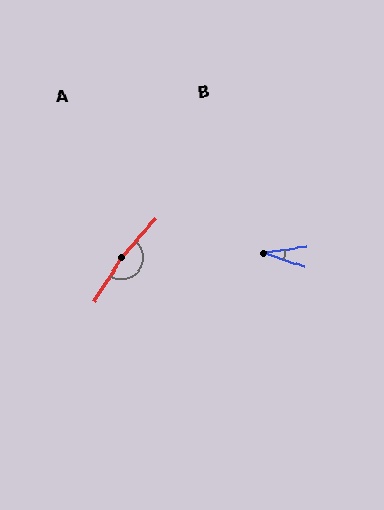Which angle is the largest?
A, at approximately 169 degrees.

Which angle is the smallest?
B, at approximately 27 degrees.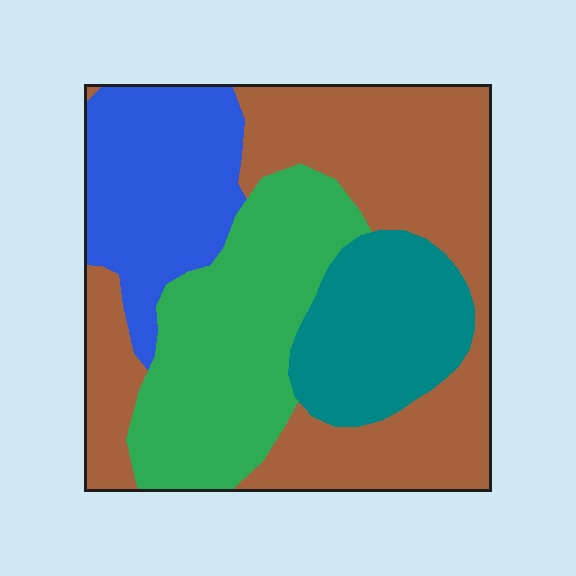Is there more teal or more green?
Green.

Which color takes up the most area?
Brown, at roughly 40%.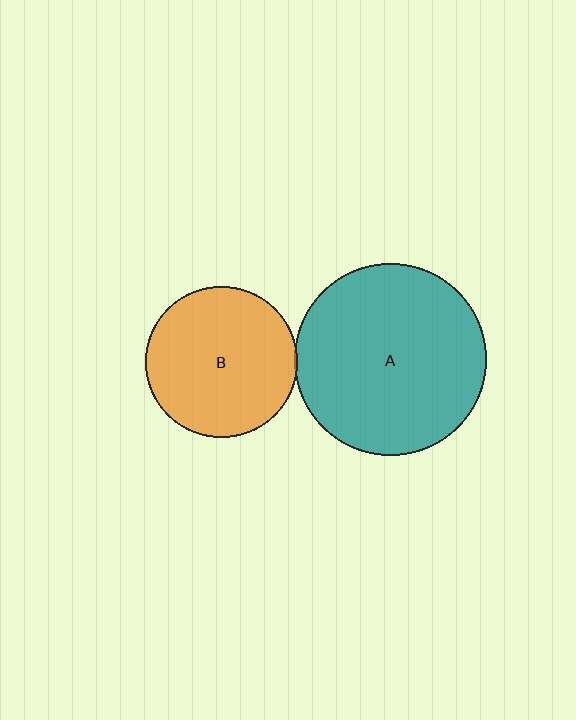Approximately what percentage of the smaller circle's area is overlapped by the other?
Approximately 5%.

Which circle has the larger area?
Circle A (teal).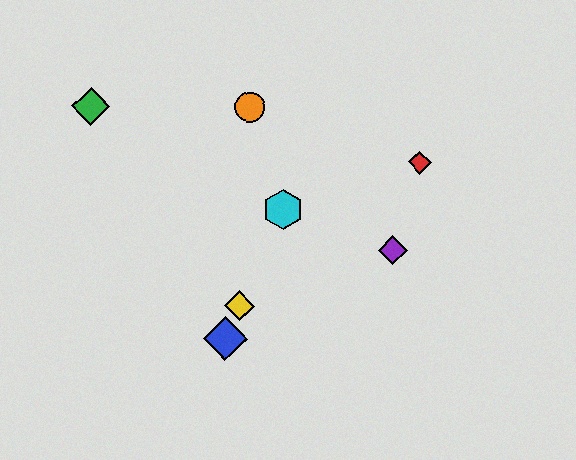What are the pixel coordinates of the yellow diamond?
The yellow diamond is at (240, 306).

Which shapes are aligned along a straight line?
The blue diamond, the yellow diamond, the cyan hexagon are aligned along a straight line.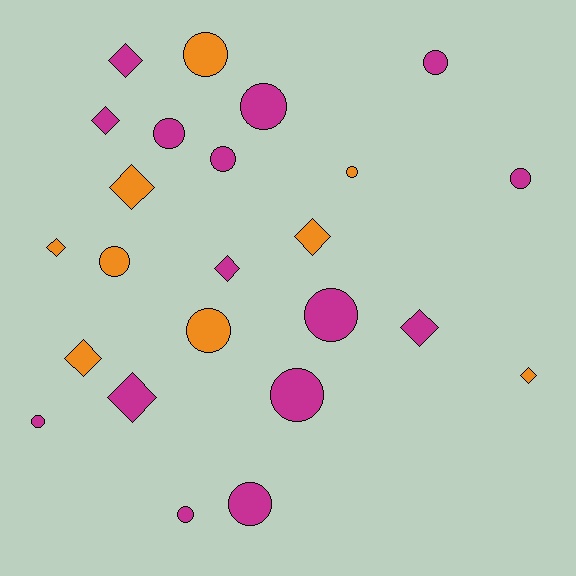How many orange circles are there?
There are 4 orange circles.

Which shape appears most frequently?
Circle, with 14 objects.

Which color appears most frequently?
Magenta, with 15 objects.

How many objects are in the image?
There are 24 objects.